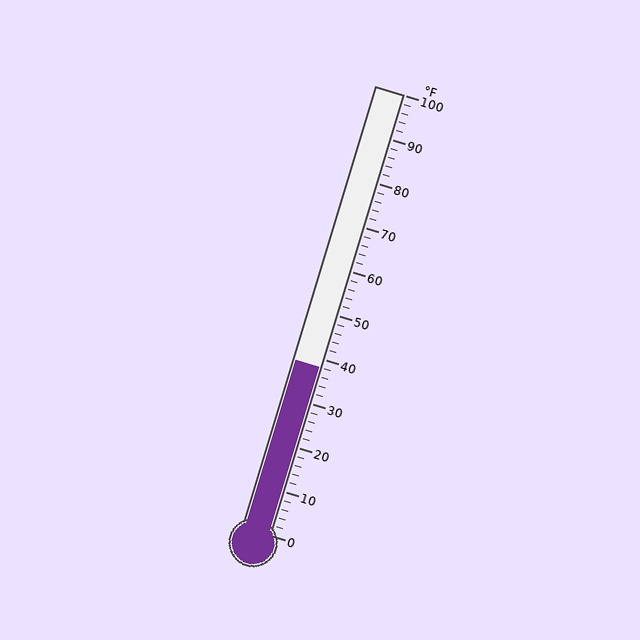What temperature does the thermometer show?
The thermometer shows approximately 38°F.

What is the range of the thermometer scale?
The thermometer scale ranges from 0°F to 100°F.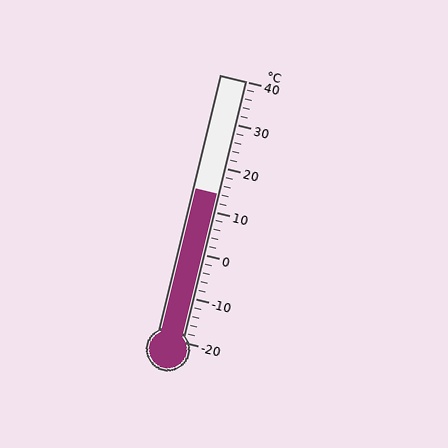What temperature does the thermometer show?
The thermometer shows approximately 14°C.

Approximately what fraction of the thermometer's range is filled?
The thermometer is filled to approximately 55% of its range.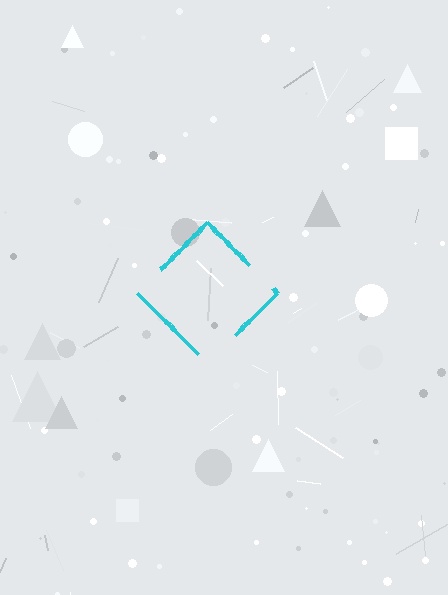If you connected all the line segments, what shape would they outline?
They would outline a diamond.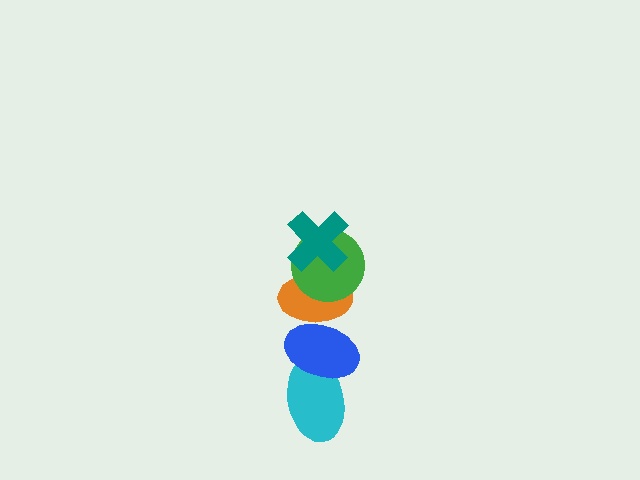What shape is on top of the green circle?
The teal cross is on top of the green circle.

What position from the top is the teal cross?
The teal cross is 1st from the top.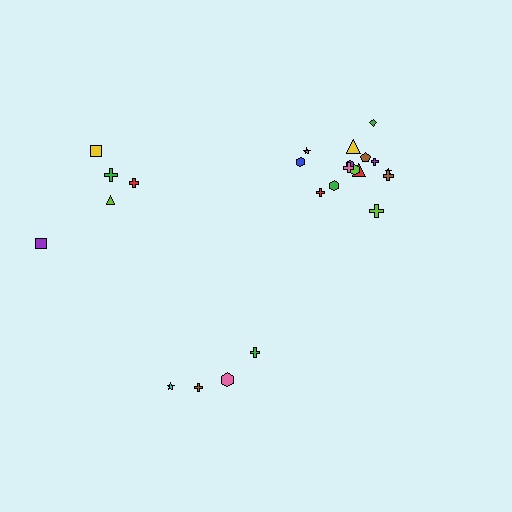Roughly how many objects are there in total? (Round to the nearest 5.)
Roughly 25 objects in total.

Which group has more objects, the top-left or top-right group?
The top-right group.